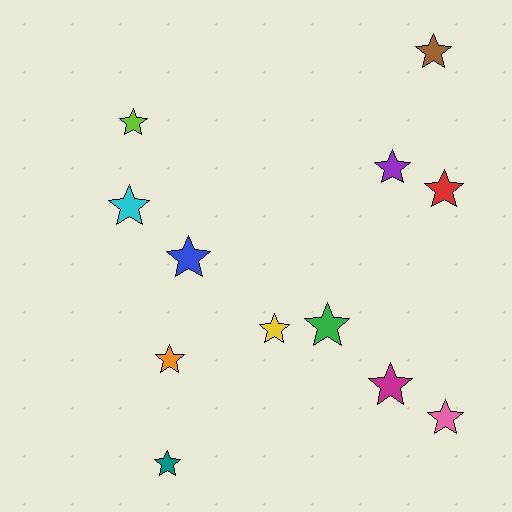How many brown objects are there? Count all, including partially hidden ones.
There is 1 brown object.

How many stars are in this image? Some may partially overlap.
There are 12 stars.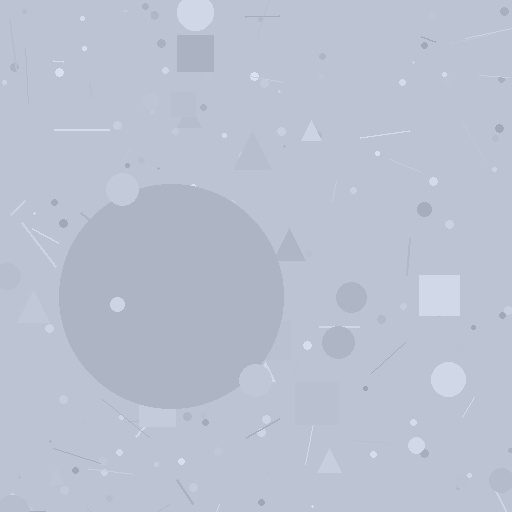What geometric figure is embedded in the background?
A circle is embedded in the background.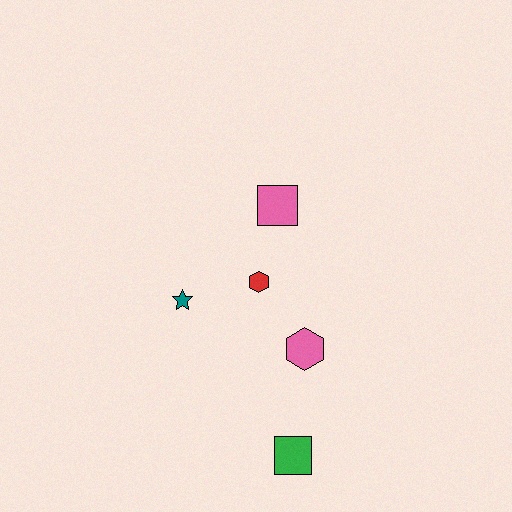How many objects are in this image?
There are 5 objects.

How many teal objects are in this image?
There is 1 teal object.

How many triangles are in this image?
There are no triangles.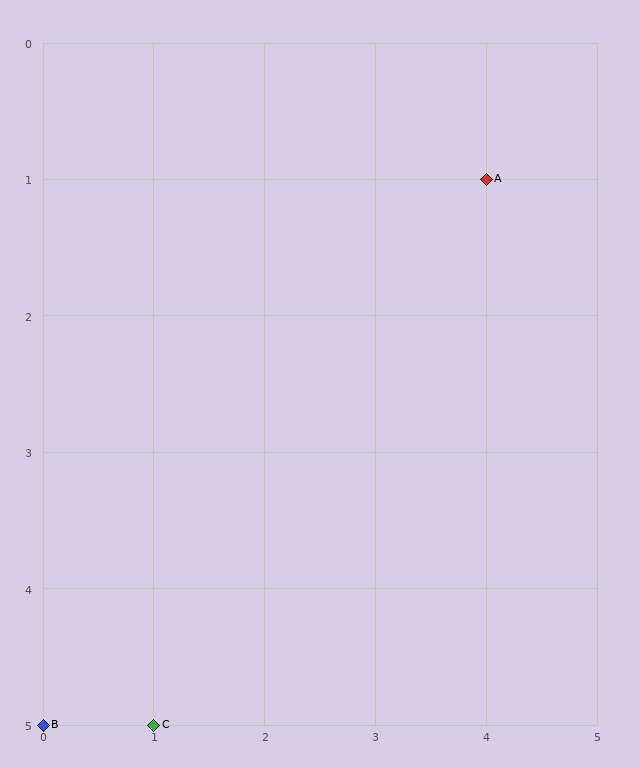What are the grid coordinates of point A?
Point A is at grid coordinates (4, 1).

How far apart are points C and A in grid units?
Points C and A are 3 columns and 4 rows apart (about 5.0 grid units diagonally).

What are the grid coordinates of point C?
Point C is at grid coordinates (1, 5).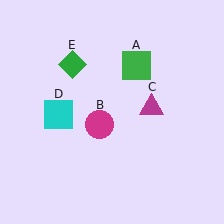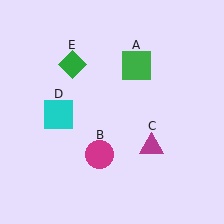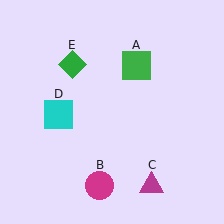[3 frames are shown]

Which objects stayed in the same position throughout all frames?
Green square (object A) and cyan square (object D) and green diamond (object E) remained stationary.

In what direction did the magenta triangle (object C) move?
The magenta triangle (object C) moved down.